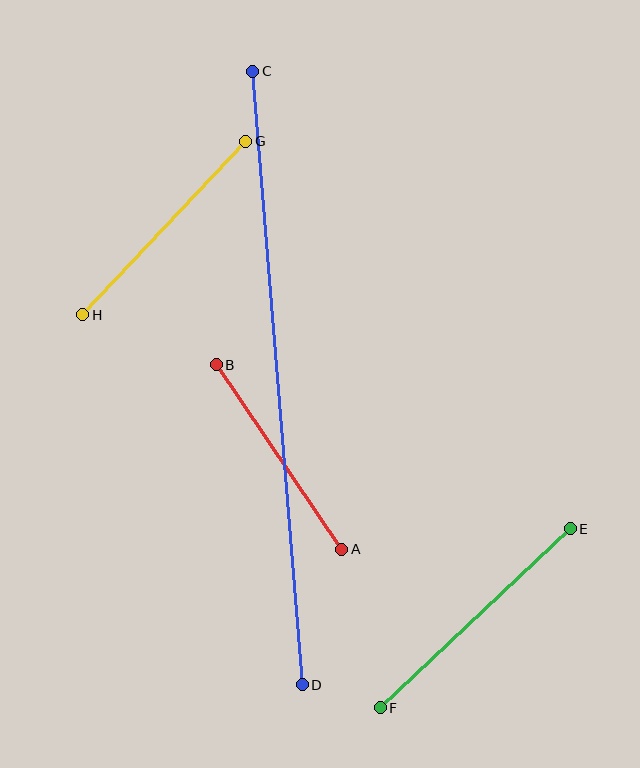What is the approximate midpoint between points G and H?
The midpoint is at approximately (164, 228) pixels.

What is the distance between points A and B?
The distance is approximately 223 pixels.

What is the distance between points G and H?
The distance is approximately 238 pixels.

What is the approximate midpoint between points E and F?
The midpoint is at approximately (475, 618) pixels.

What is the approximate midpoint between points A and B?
The midpoint is at approximately (279, 457) pixels.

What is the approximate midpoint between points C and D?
The midpoint is at approximately (277, 378) pixels.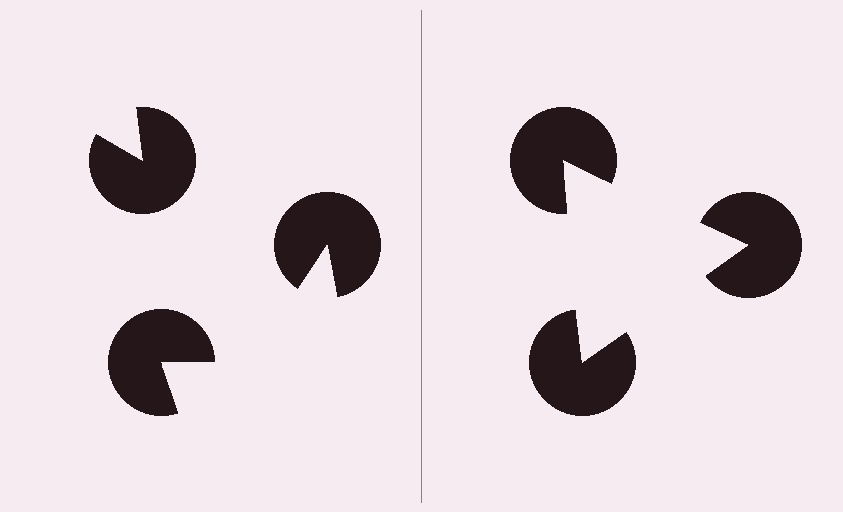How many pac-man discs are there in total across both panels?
6 — 3 on each side.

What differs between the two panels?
The pac-man discs are positioned identically on both sides; only the wedge orientations differ. On the right they align to a triangle; on the left they are misaligned.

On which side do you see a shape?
An illusory triangle appears on the right side. On the left side the wedge cuts are rotated, so no coherent shape forms.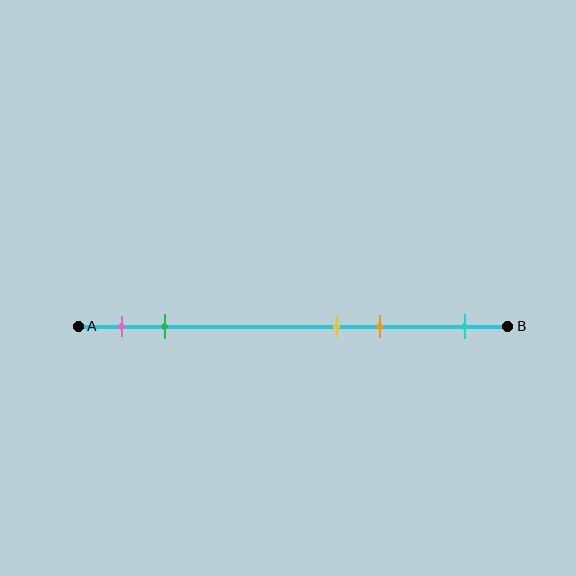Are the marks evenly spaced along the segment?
No, the marks are not evenly spaced.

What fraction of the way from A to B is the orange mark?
The orange mark is approximately 70% (0.7) of the way from A to B.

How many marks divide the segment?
There are 5 marks dividing the segment.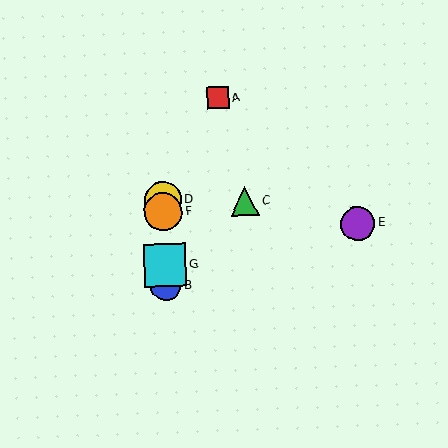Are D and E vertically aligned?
No, D is at x≈163 and E is at x≈358.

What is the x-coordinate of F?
Object F is at x≈163.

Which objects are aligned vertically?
Objects B, D, F, G are aligned vertically.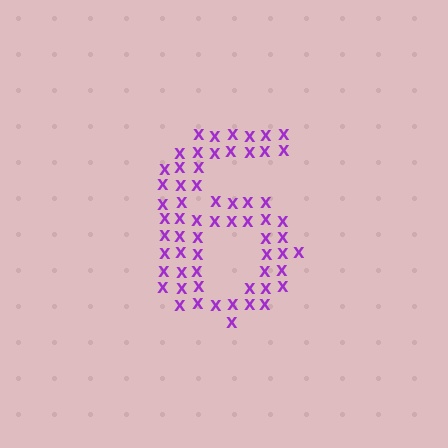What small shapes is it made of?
It is made of small letter X's.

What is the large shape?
The large shape is the digit 6.